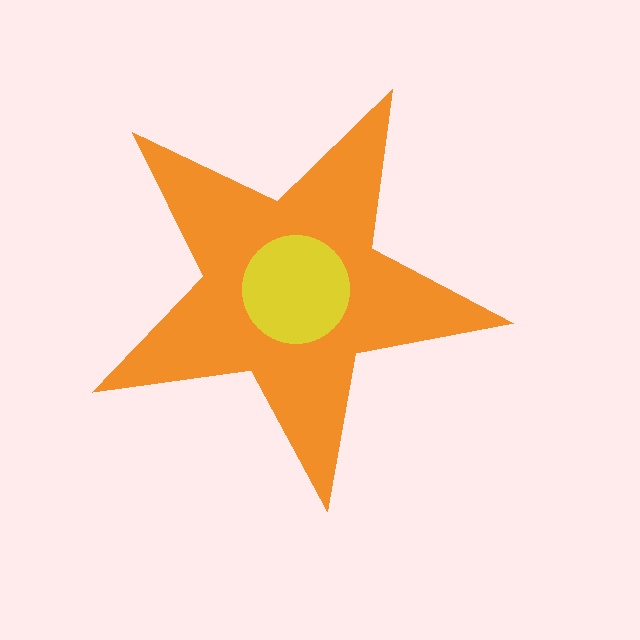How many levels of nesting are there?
2.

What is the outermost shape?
The orange star.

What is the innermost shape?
The yellow circle.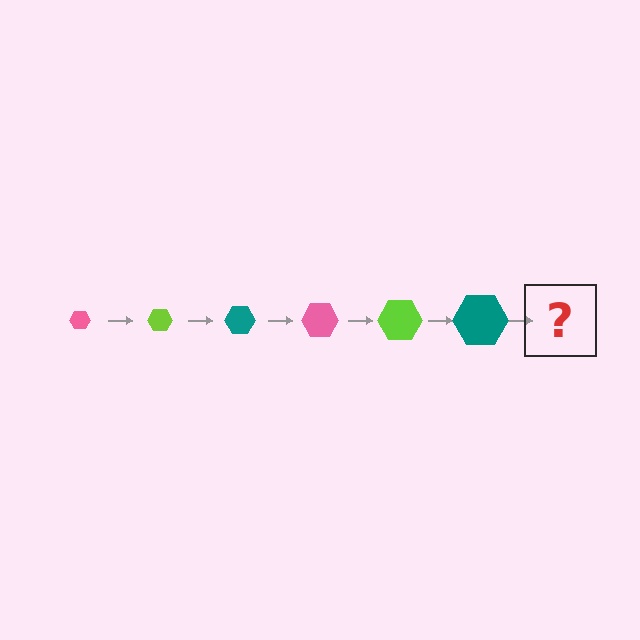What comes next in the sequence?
The next element should be a pink hexagon, larger than the previous one.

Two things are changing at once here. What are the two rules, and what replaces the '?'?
The two rules are that the hexagon grows larger each step and the color cycles through pink, lime, and teal. The '?' should be a pink hexagon, larger than the previous one.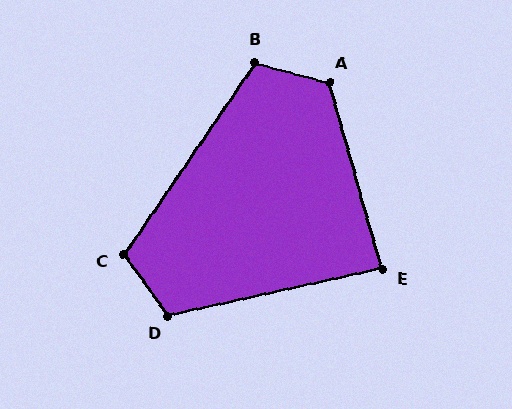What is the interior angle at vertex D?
Approximately 114 degrees (obtuse).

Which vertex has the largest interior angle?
A, at approximately 121 degrees.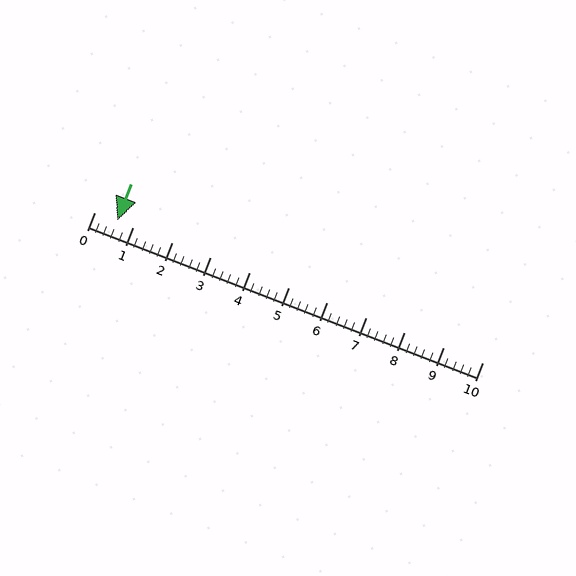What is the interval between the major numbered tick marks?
The major tick marks are spaced 1 units apart.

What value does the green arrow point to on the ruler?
The green arrow points to approximately 0.6.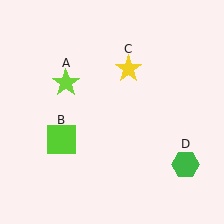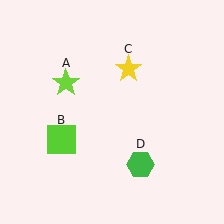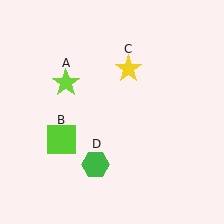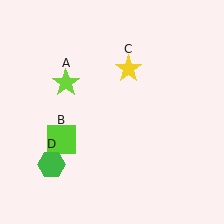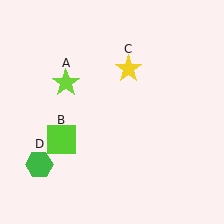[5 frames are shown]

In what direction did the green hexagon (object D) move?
The green hexagon (object D) moved left.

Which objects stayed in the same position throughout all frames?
Lime star (object A) and lime square (object B) and yellow star (object C) remained stationary.